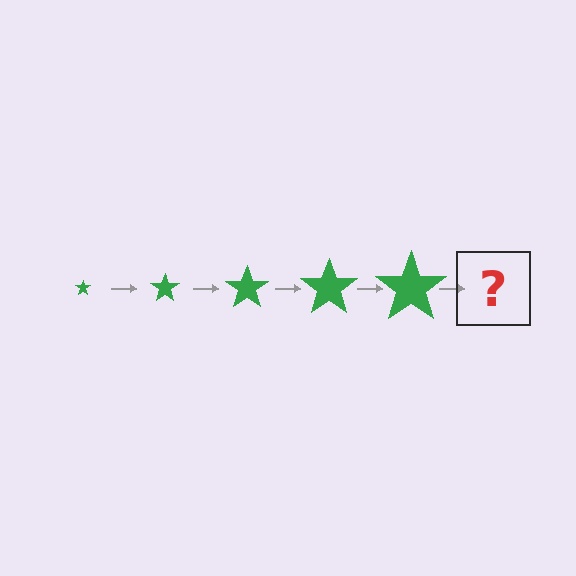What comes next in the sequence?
The next element should be a green star, larger than the previous one.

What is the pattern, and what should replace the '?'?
The pattern is that the star gets progressively larger each step. The '?' should be a green star, larger than the previous one.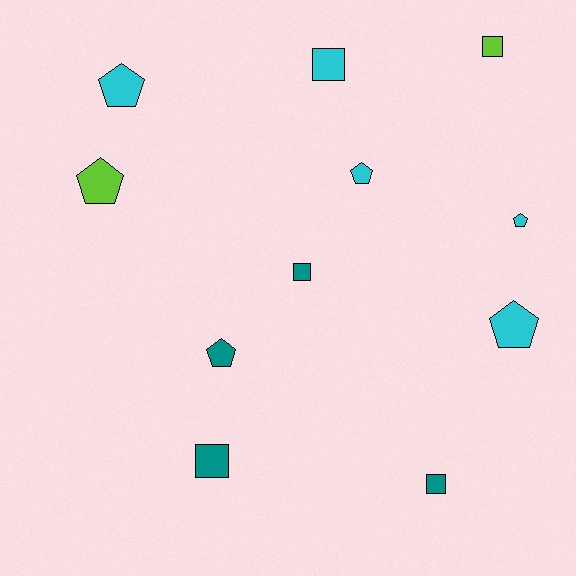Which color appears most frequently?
Cyan, with 5 objects.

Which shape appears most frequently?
Pentagon, with 6 objects.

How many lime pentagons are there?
There is 1 lime pentagon.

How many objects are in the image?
There are 11 objects.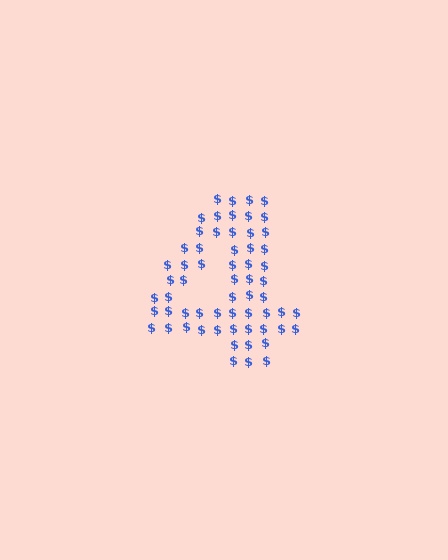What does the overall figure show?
The overall figure shows the digit 4.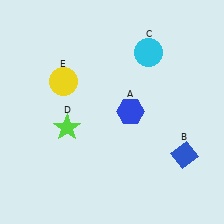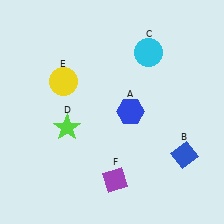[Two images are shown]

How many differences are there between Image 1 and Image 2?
There is 1 difference between the two images.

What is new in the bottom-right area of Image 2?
A purple diamond (F) was added in the bottom-right area of Image 2.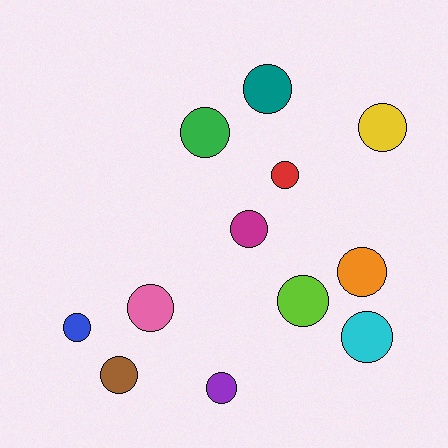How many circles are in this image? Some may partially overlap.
There are 12 circles.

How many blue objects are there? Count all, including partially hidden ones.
There is 1 blue object.